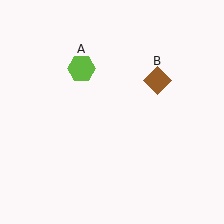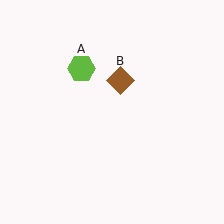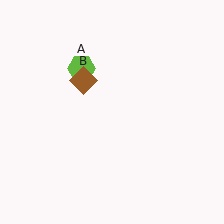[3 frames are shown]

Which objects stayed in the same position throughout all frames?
Lime hexagon (object A) remained stationary.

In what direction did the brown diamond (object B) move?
The brown diamond (object B) moved left.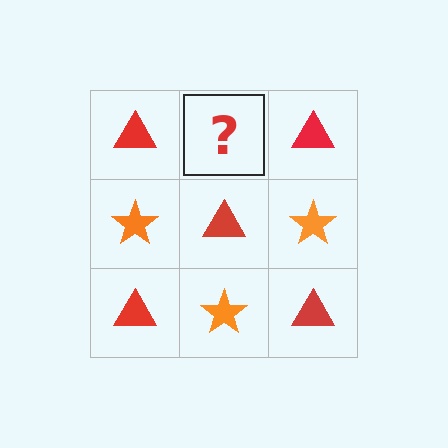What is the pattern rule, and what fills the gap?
The rule is that it alternates red triangle and orange star in a checkerboard pattern. The gap should be filled with an orange star.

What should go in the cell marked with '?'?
The missing cell should contain an orange star.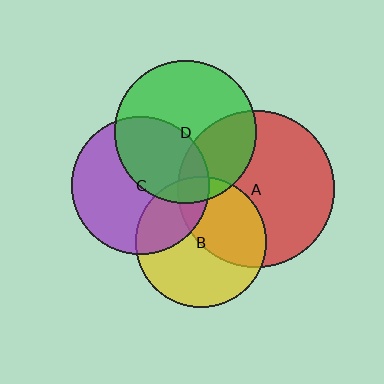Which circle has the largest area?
Circle A (red).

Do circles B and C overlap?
Yes.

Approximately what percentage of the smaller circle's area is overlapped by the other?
Approximately 30%.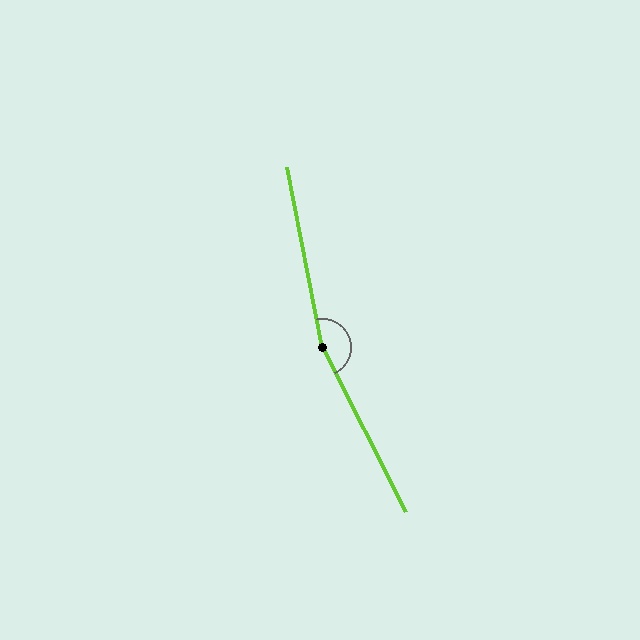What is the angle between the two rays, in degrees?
Approximately 164 degrees.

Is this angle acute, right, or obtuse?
It is obtuse.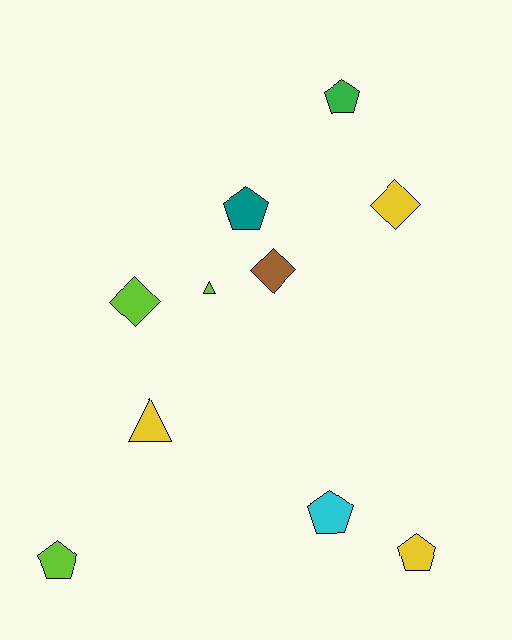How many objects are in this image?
There are 10 objects.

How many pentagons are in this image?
There are 5 pentagons.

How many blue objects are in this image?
There are no blue objects.